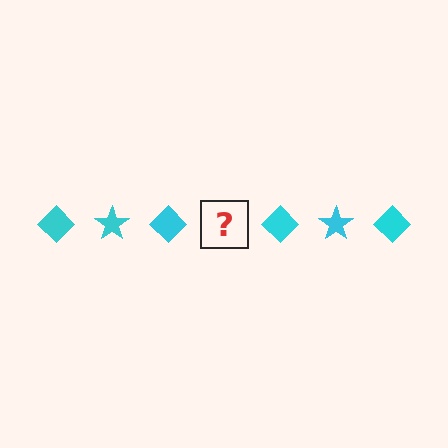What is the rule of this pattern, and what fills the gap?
The rule is that the pattern cycles through diamond, star shapes in cyan. The gap should be filled with a cyan star.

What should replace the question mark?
The question mark should be replaced with a cyan star.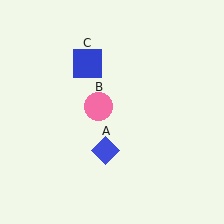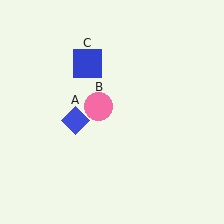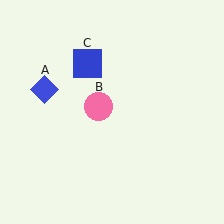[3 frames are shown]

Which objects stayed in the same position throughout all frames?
Pink circle (object B) and blue square (object C) remained stationary.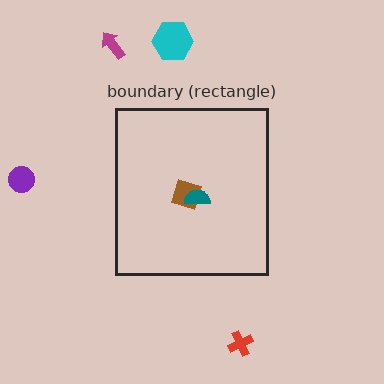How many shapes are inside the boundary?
2 inside, 4 outside.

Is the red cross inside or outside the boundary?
Outside.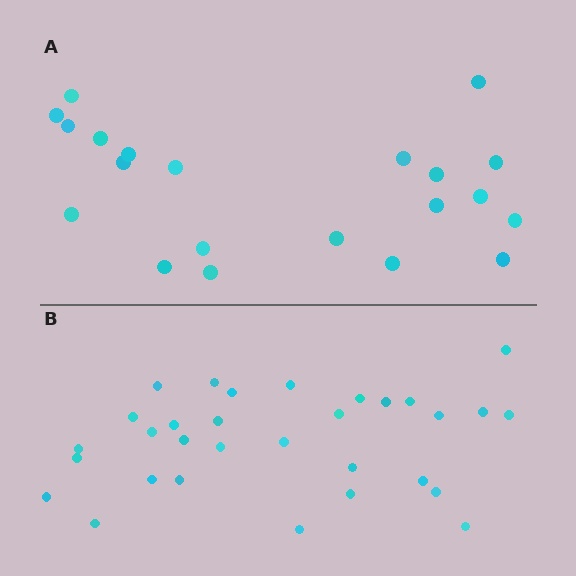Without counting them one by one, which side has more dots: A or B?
Region B (the bottom region) has more dots.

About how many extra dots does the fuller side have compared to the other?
Region B has roughly 10 or so more dots than region A.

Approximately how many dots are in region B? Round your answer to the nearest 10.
About 30 dots. (The exact count is 31, which rounds to 30.)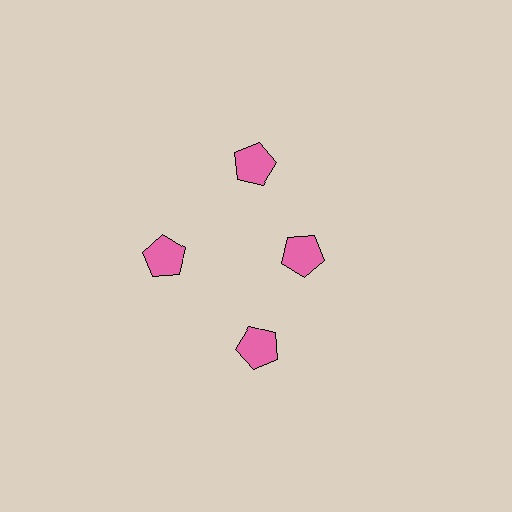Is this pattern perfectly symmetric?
No. The 4 pink pentagons are arranged in a ring, but one element near the 3 o'clock position is pulled inward toward the center, breaking the 4-fold rotational symmetry.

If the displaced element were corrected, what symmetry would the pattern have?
It would have 4-fold rotational symmetry — the pattern would map onto itself every 90 degrees.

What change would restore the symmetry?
The symmetry would be restored by moving it outward, back onto the ring so that all 4 pentagons sit at equal angles and equal distance from the center.